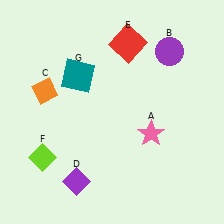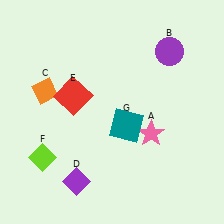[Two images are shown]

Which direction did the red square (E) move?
The red square (E) moved left.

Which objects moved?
The objects that moved are: the red square (E), the teal square (G).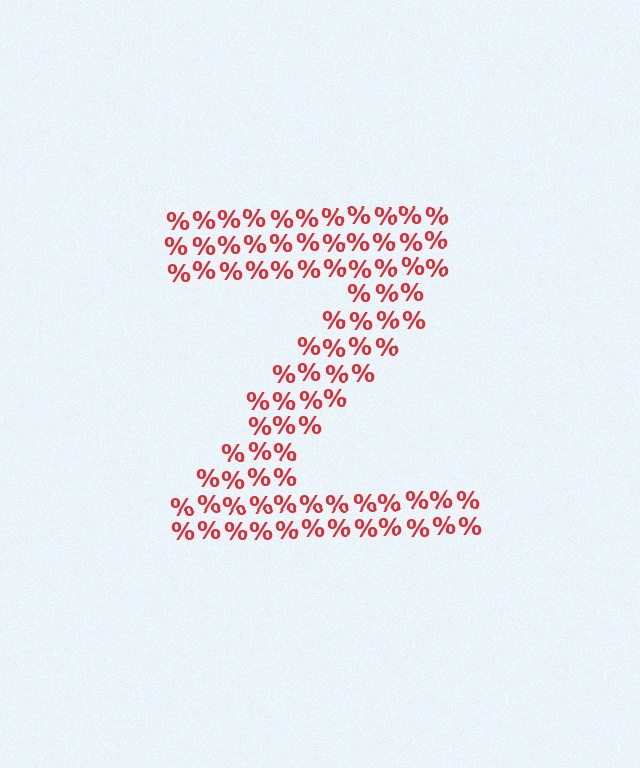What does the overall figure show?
The overall figure shows the letter Z.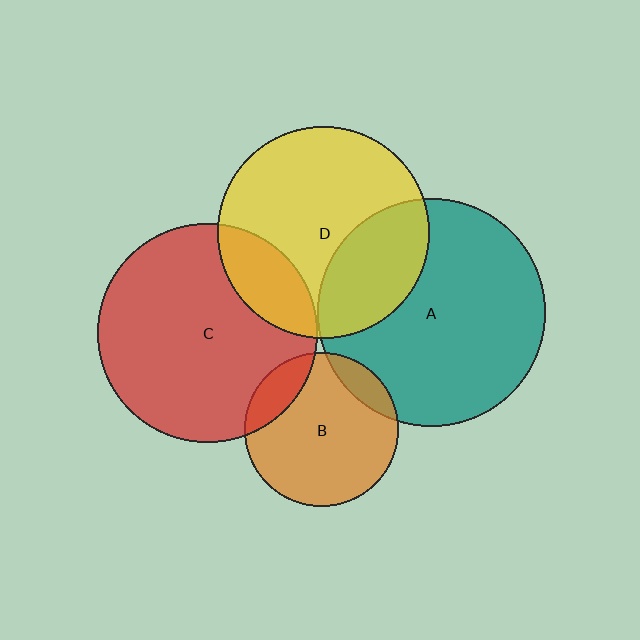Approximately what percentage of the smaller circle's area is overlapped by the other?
Approximately 10%.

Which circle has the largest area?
Circle A (teal).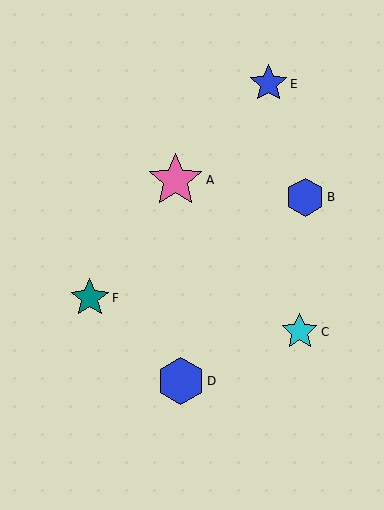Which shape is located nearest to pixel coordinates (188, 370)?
The blue hexagon (labeled D) at (181, 381) is nearest to that location.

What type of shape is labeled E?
Shape E is a blue star.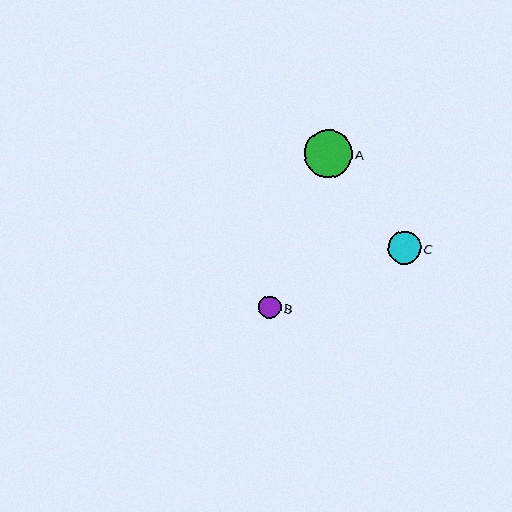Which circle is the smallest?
Circle B is the smallest with a size of approximately 22 pixels.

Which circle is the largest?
Circle A is the largest with a size of approximately 47 pixels.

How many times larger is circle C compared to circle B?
Circle C is approximately 1.5 times the size of circle B.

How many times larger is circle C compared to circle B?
Circle C is approximately 1.5 times the size of circle B.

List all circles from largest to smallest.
From largest to smallest: A, C, B.